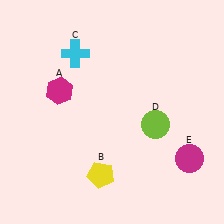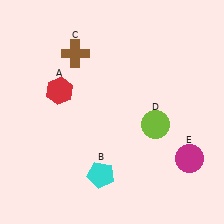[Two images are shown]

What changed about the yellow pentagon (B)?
In Image 1, B is yellow. In Image 2, it changed to cyan.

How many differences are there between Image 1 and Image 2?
There are 3 differences between the two images.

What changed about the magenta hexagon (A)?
In Image 1, A is magenta. In Image 2, it changed to red.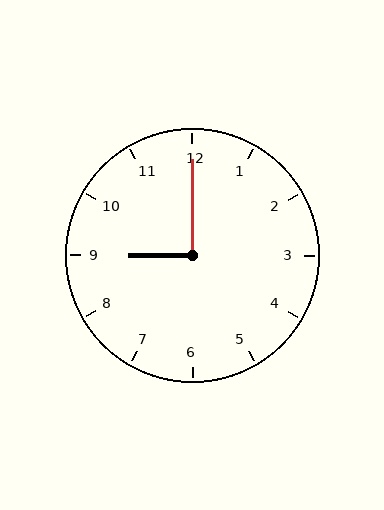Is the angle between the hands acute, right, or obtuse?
It is right.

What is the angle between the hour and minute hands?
Approximately 90 degrees.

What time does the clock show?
9:00.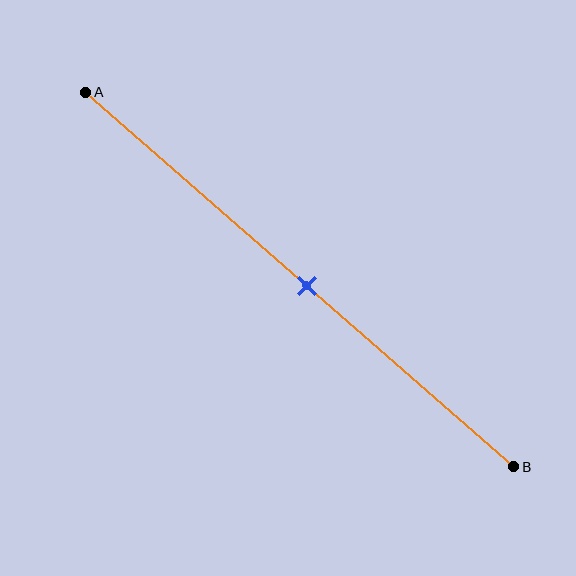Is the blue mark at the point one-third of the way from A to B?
No, the mark is at about 50% from A, not at the 33% one-third point.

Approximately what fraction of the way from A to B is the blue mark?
The blue mark is approximately 50% of the way from A to B.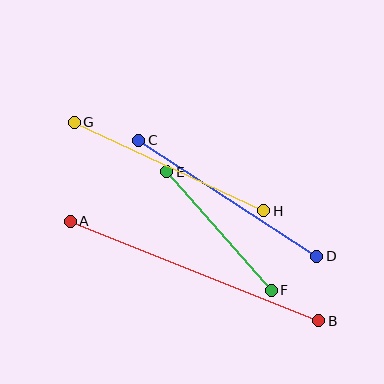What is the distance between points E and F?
The distance is approximately 158 pixels.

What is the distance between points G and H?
The distance is approximately 209 pixels.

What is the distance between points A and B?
The distance is approximately 268 pixels.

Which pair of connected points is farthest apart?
Points A and B are farthest apart.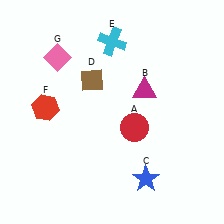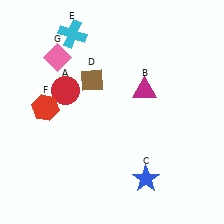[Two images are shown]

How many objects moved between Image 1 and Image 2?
2 objects moved between the two images.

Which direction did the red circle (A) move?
The red circle (A) moved left.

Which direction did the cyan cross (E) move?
The cyan cross (E) moved left.